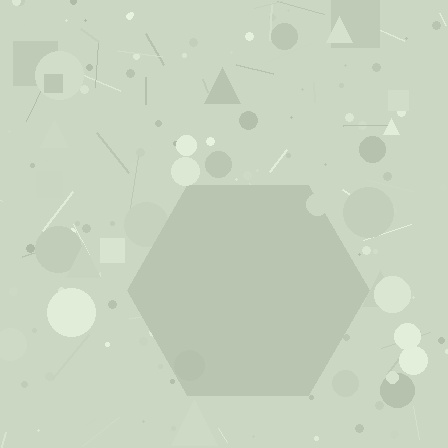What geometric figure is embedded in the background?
A hexagon is embedded in the background.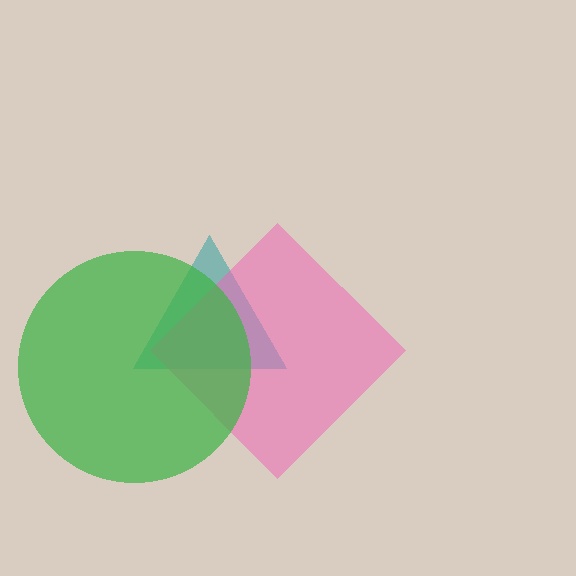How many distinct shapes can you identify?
There are 3 distinct shapes: a teal triangle, a pink diamond, a green circle.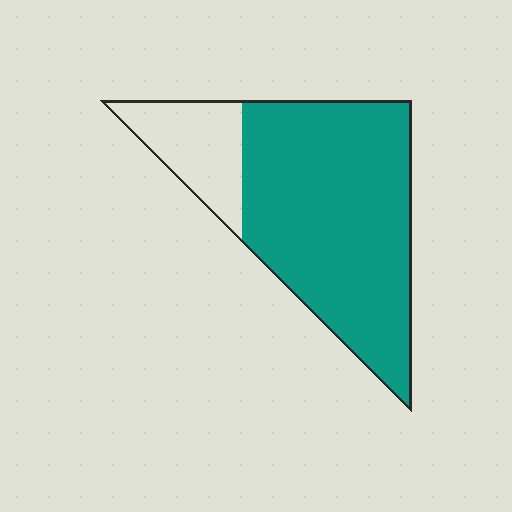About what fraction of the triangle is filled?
About four fifths (4/5).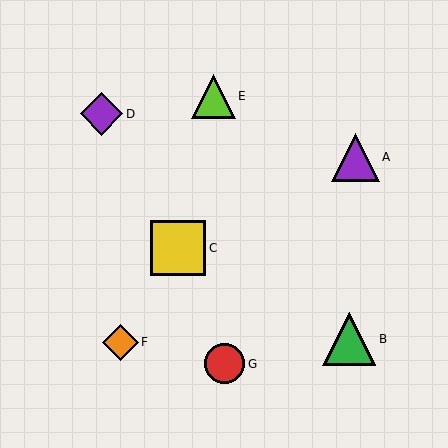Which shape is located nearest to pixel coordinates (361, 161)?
The purple triangle (labeled A) at (355, 157) is nearest to that location.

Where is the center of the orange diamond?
The center of the orange diamond is at (120, 342).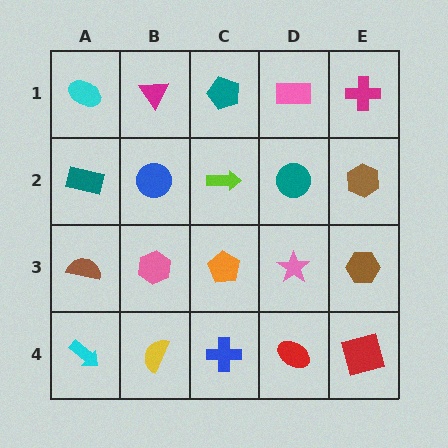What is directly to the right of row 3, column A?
A pink hexagon.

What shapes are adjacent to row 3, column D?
A teal circle (row 2, column D), a red ellipse (row 4, column D), an orange pentagon (row 3, column C), a brown hexagon (row 3, column E).